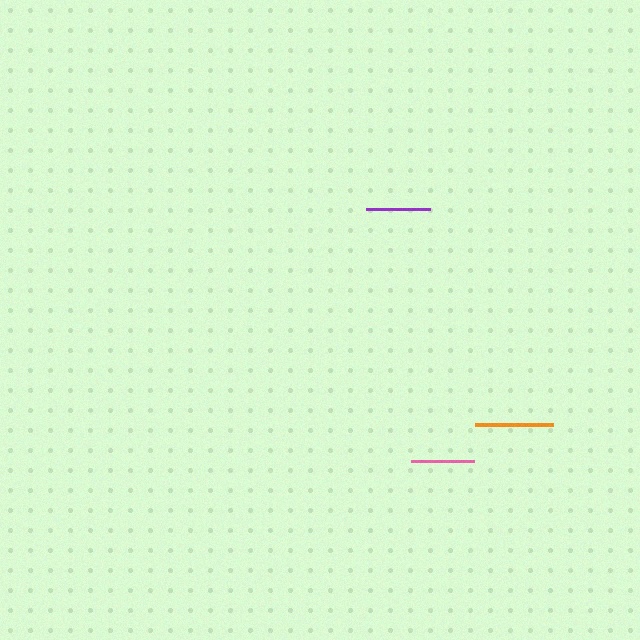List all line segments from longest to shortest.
From longest to shortest: orange, purple, pink.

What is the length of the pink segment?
The pink segment is approximately 63 pixels long.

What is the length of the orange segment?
The orange segment is approximately 77 pixels long.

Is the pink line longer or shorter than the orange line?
The orange line is longer than the pink line.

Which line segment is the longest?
The orange line is the longest at approximately 77 pixels.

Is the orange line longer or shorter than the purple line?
The orange line is longer than the purple line.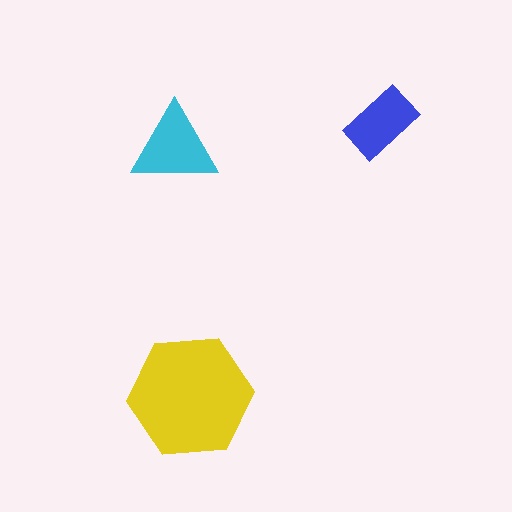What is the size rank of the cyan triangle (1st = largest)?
2nd.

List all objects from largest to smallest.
The yellow hexagon, the cyan triangle, the blue rectangle.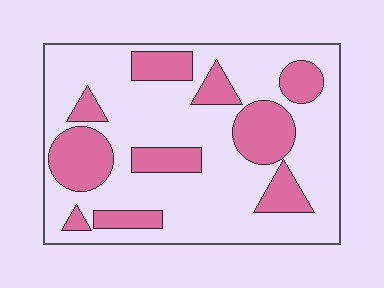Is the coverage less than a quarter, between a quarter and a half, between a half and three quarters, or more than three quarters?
Between a quarter and a half.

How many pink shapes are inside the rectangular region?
10.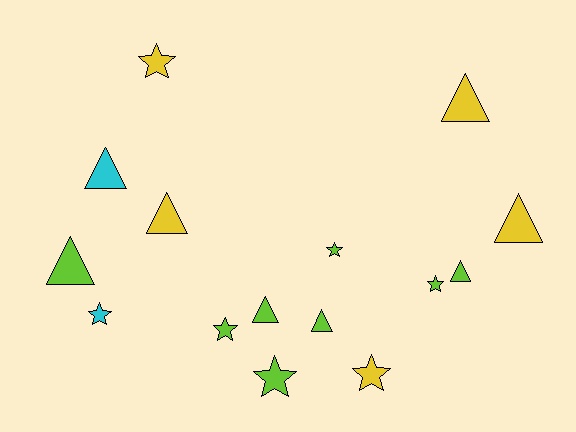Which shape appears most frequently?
Triangle, with 8 objects.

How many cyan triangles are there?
There is 1 cyan triangle.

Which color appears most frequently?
Lime, with 8 objects.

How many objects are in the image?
There are 15 objects.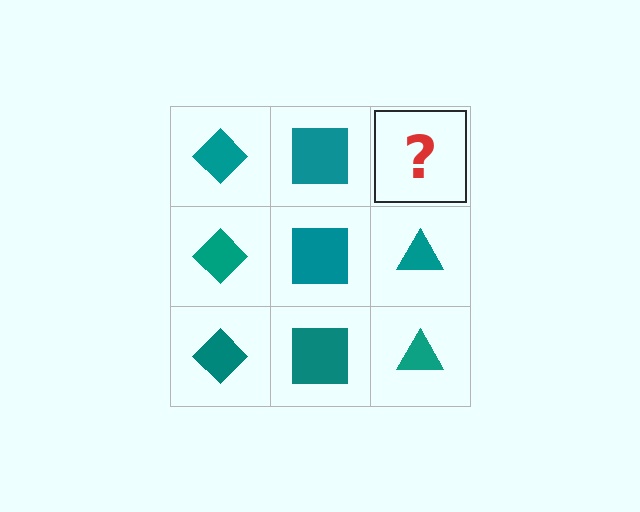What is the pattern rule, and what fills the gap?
The rule is that each column has a consistent shape. The gap should be filled with a teal triangle.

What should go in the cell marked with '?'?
The missing cell should contain a teal triangle.